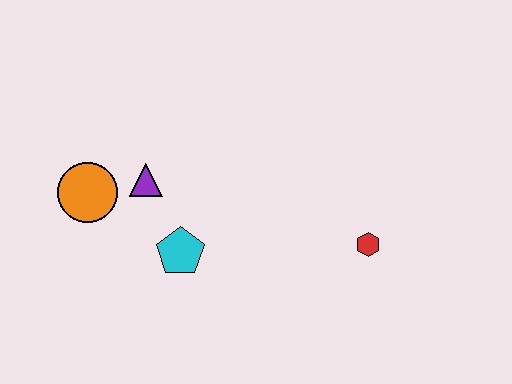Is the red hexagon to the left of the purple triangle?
No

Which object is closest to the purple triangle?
The orange circle is closest to the purple triangle.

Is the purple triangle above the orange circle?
Yes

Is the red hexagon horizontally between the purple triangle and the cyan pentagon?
No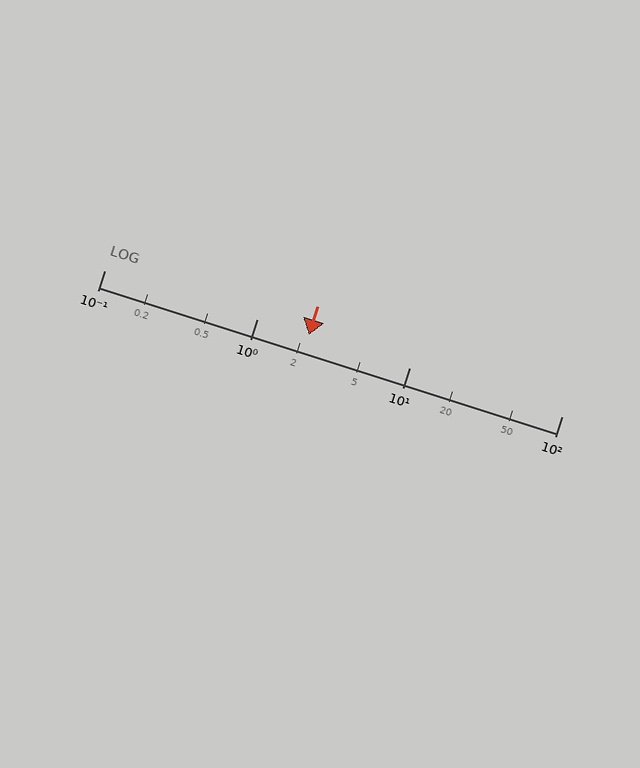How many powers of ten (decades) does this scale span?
The scale spans 3 decades, from 0.1 to 100.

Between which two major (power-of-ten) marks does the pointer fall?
The pointer is between 1 and 10.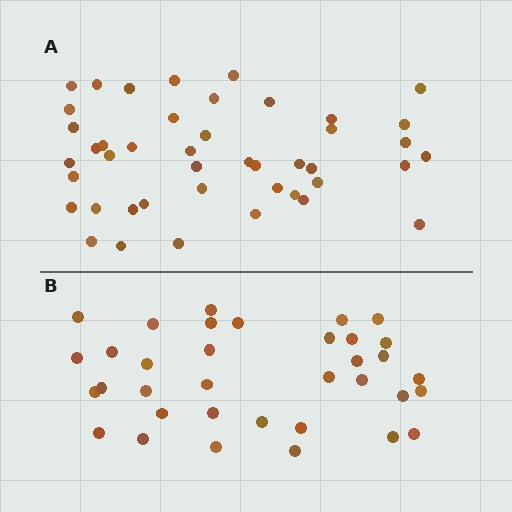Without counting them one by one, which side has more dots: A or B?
Region A (the top region) has more dots.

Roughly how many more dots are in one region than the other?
Region A has roughly 8 or so more dots than region B.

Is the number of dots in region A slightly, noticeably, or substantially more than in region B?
Region A has noticeably more, but not dramatically so. The ratio is roughly 1.3 to 1.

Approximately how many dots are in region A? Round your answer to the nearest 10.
About 40 dots. (The exact count is 44, which rounds to 40.)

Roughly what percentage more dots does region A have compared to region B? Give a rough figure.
About 25% more.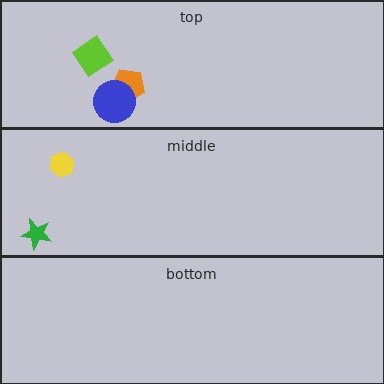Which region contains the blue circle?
The top region.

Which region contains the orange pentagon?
The top region.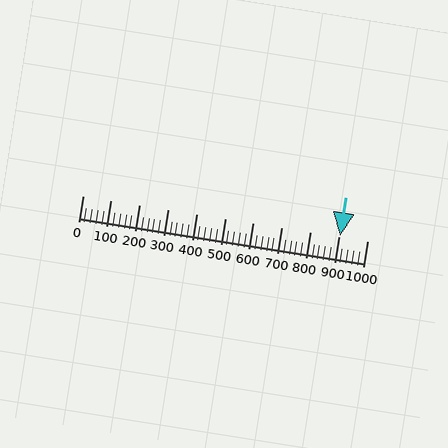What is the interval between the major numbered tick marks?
The major tick marks are spaced 100 units apart.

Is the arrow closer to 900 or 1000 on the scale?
The arrow is closer to 900.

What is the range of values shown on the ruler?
The ruler shows values from 0 to 1000.